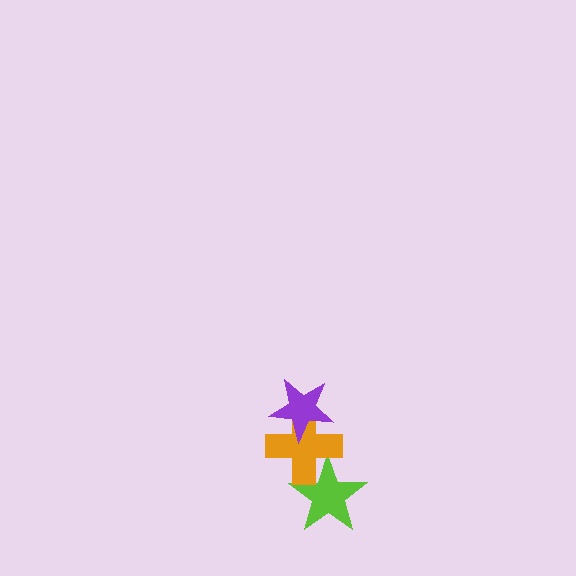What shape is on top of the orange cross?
The purple star is on top of the orange cross.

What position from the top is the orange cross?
The orange cross is 2nd from the top.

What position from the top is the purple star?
The purple star is 1st from the top.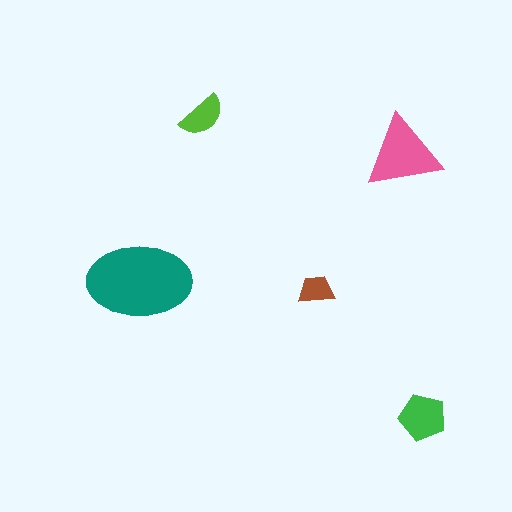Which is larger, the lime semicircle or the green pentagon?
The green pentagon.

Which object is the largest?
The teal ellipse.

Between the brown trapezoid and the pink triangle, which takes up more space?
The pink triangle.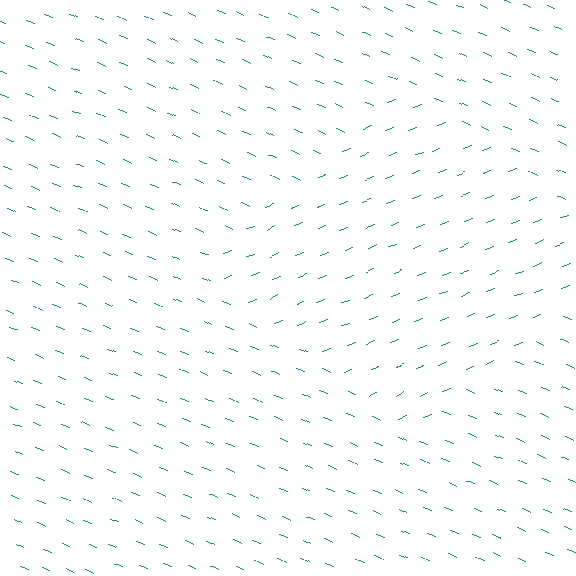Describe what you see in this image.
The image is filled with small teal line segments. A diamond region in the image has lines oriented differently from the surrounding lines, creating a visible texture boundary.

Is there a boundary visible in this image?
Yes, there is a texture boundary formed by a change in line orientation.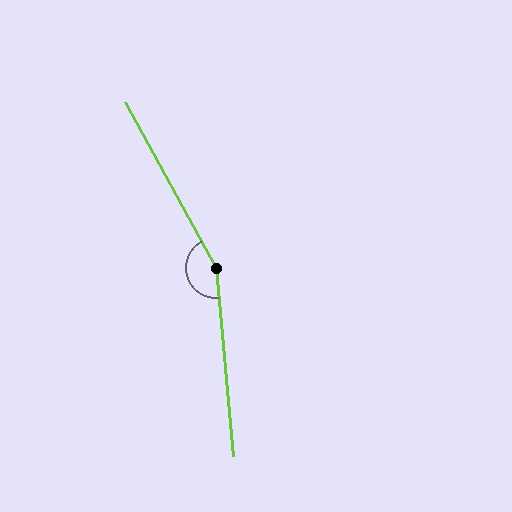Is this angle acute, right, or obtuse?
It is obtuse.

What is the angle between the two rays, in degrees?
Approximately 157 degrees.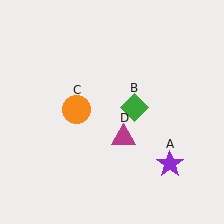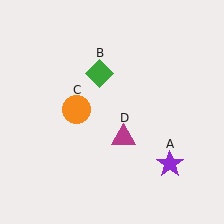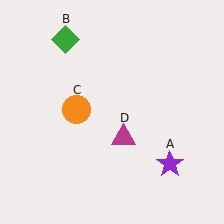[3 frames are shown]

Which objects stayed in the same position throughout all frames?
Purple star (object A) and orange circle (object C) and magenta triangle (object D) remained stationary.